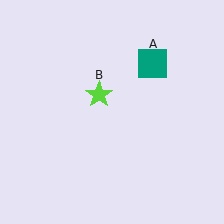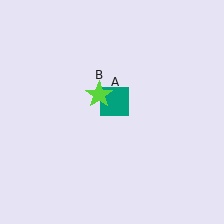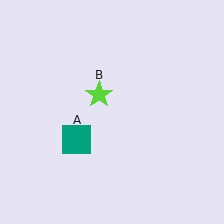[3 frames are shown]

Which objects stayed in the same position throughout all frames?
Lime star (object B) remained stationary.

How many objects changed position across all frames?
1 object changed position: teal square (object A).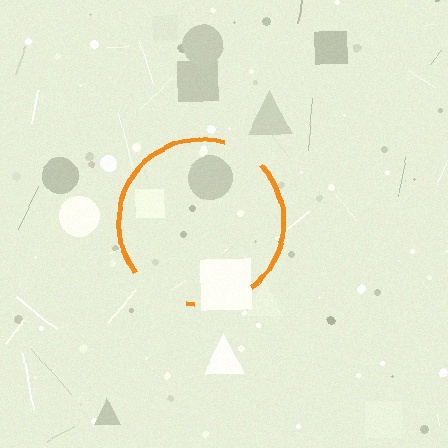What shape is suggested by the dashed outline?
The dashed outline suggests a circle.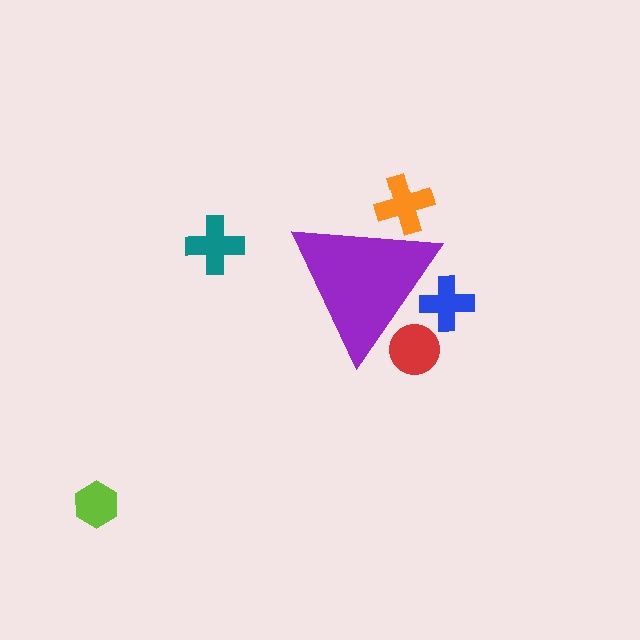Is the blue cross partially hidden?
Yes, the blue cross is partially hidden behind the purple triangle.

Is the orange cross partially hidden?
Yes, the orange cross is partially hidden behind the purple triangle.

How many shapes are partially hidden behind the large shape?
3 shapes are partially hidden.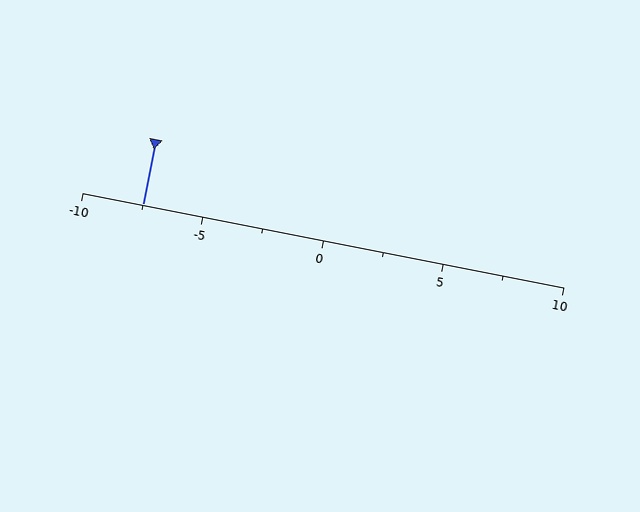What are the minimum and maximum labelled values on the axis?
The axis runs from -10 to 10.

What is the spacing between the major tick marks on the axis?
The major ticks are spaced 5 apart.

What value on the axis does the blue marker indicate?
The marker indicates approximately -7.5.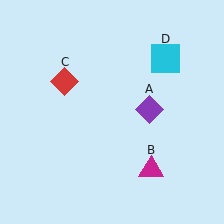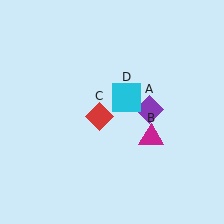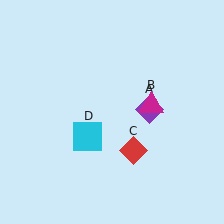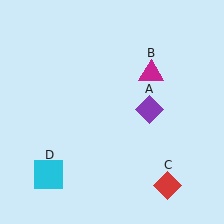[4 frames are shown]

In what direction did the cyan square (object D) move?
The cyan square (object D) moved down and to the left.